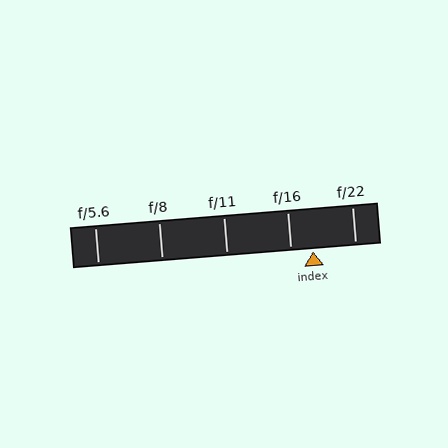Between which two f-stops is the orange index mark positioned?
The index mark is between f/16 and f/22.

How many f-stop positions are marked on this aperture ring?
There are 5 f-stop positions marked.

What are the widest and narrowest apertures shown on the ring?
The widest aperture shown is f/5.6 and the narrowest is f/22.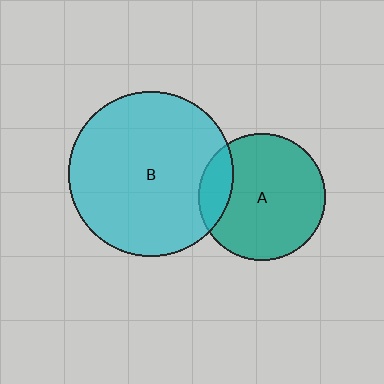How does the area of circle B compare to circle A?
Approximately 1.7 times.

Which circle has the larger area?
Circle B (cyan).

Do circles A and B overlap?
Yes.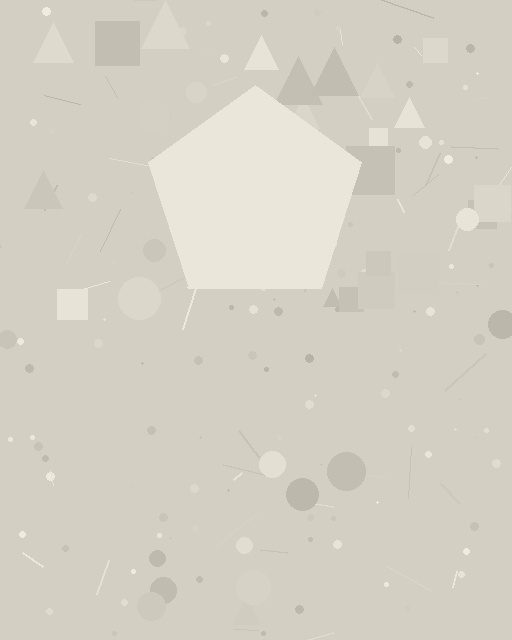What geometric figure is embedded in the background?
A pentagon is embedded in the background.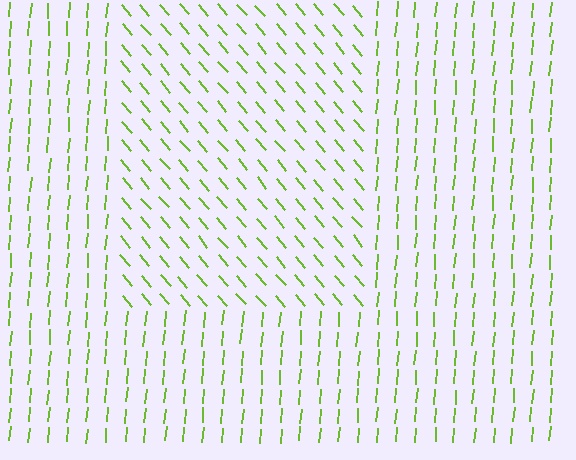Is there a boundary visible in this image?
Yes, there is a texture boundary formed by a change in line orientation.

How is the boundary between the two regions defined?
The boundary is defined purely by a change in line orientation (approximately 45 degrees difference). All lines are the same color and thickness.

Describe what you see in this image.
The image is filled with small lime line segments. A rectangle region in the image has lines oriented differently from the surrounding lines, creating a visible texture boundary.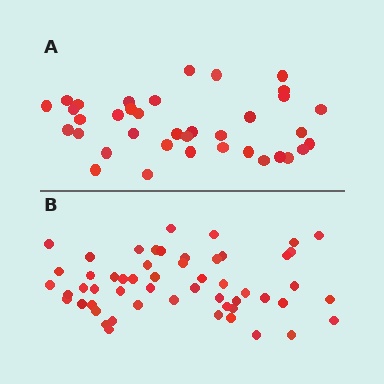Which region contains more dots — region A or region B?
Region B (the bottom region) has more dots.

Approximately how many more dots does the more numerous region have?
Region B has approximately 15 more dots than region A.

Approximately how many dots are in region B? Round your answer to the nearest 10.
About 50 dots. (The exact count is 54, which rounds to 50.)